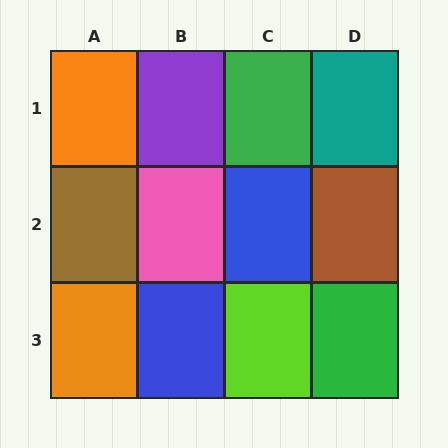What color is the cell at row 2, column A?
Brown.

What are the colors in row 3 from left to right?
Orange, blue, lime, green.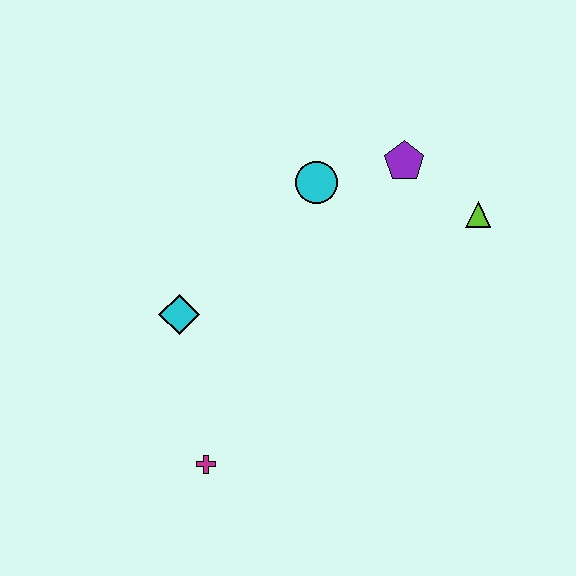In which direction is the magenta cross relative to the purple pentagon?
The magenta cross is below the purple pentagon.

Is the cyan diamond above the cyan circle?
No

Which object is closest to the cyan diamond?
The magenta cross is closest to the cyan diamond.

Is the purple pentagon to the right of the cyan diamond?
Yes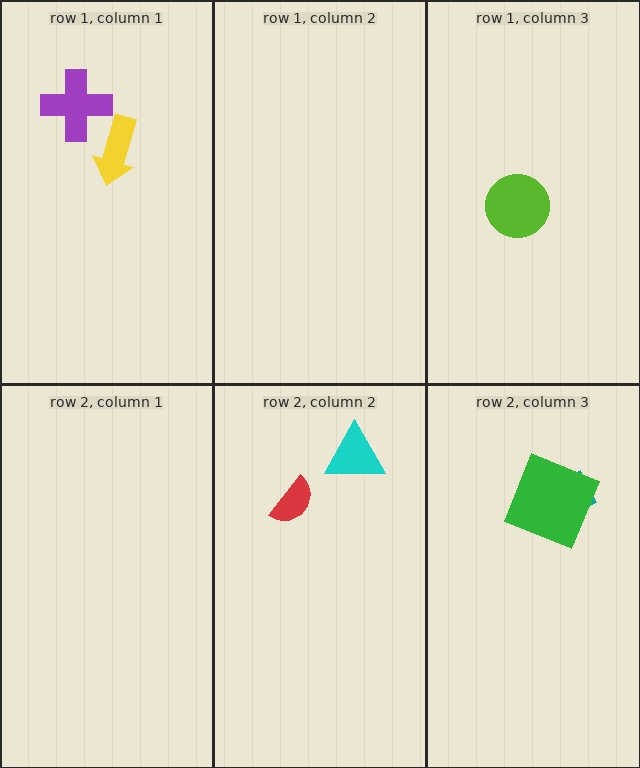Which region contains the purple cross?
The row 1, column 1 region.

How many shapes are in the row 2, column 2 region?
2.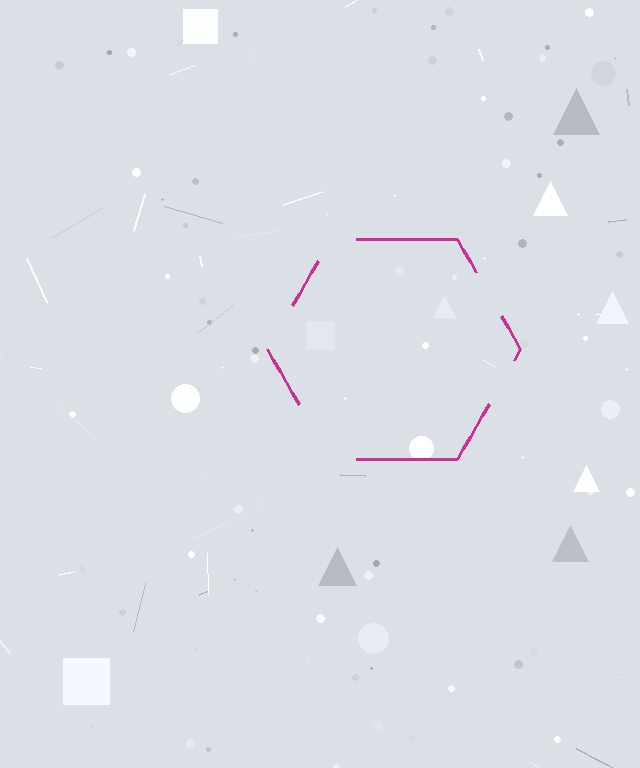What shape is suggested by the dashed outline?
The dashed outline suggests a hexagon.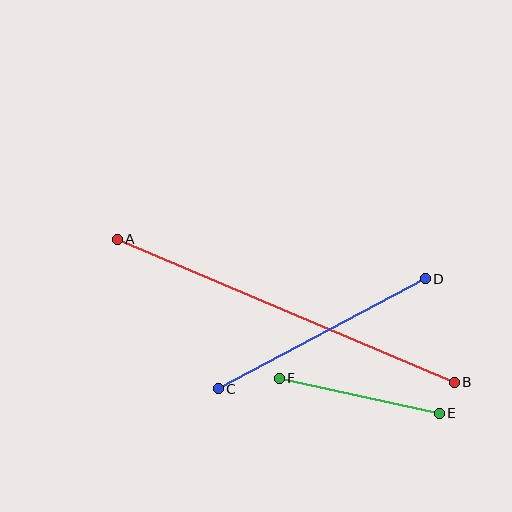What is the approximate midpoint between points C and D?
The midpoint is at approximately (322, 334) pixels.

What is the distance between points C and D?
The distance is approximately 235 pixels.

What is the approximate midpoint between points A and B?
The midpoint is at approximately (286, 311) pixels.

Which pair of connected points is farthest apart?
Points A and B are farthest apart.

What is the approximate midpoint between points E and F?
The midpoint is at approximately (359, 396) pixels.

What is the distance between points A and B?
The distance is approximately 366 pixels.